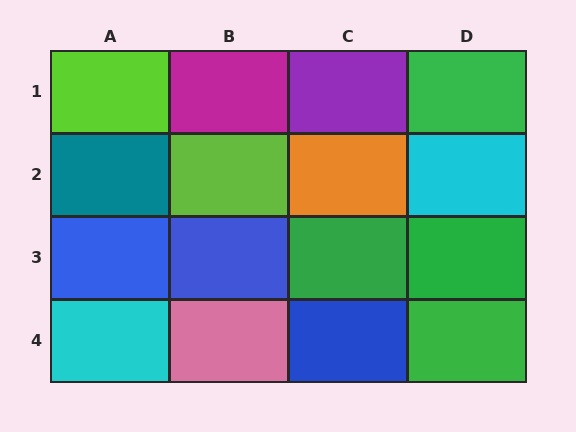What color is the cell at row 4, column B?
Pink.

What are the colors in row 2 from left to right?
Teal, lime, orange, cyan.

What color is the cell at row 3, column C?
Green.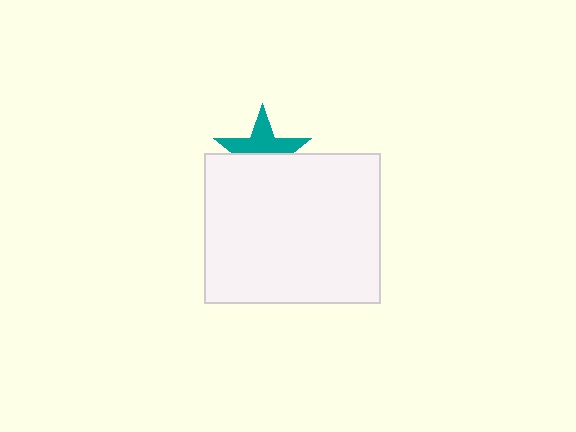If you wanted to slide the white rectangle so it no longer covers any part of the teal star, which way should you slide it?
Slide it down — that is the most direct way to separate the two shapes.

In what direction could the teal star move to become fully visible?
The teal star could move up. That would shift it out from behind the white rectangle entirely.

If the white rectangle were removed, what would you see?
You would see the complete teal star.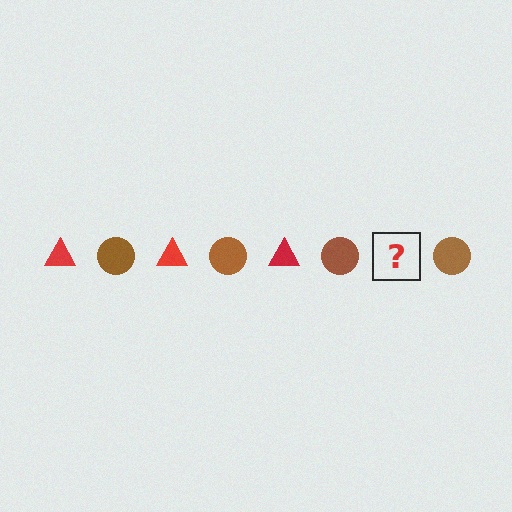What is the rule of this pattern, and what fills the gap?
The rule is that the pattern alternates between red triangle and brown circle. The gap should be filled with a red triangle.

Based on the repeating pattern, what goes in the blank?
The blank should be a red triangle.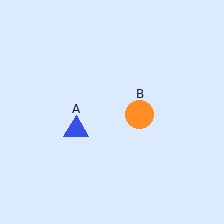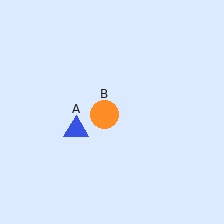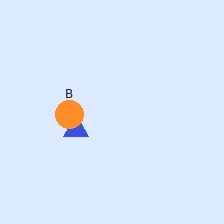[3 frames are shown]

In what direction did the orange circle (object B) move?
The orange circle (object B) moved left.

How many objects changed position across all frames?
1 object changed position: orange circle (object B).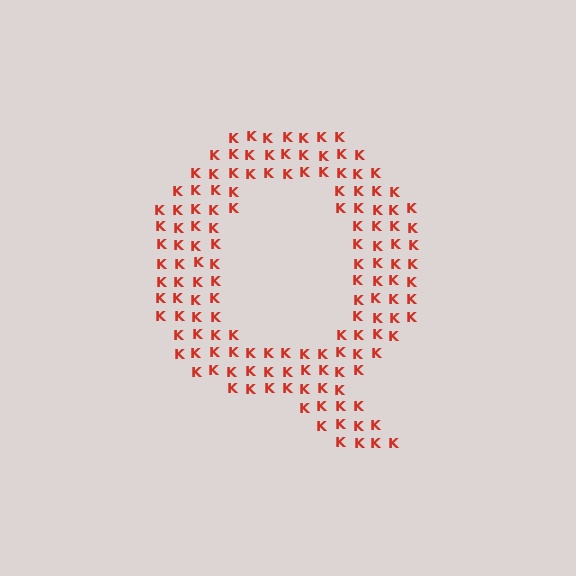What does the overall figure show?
The overall figure shows the letter Q.